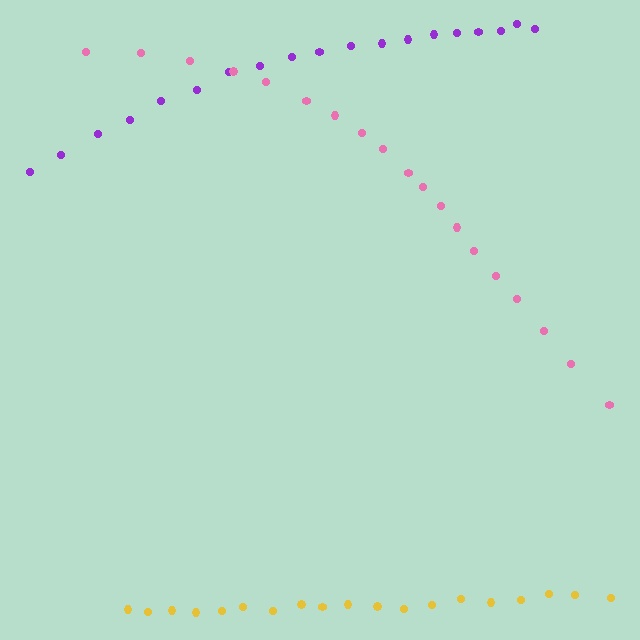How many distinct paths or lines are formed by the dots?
There are 3 distinct paths.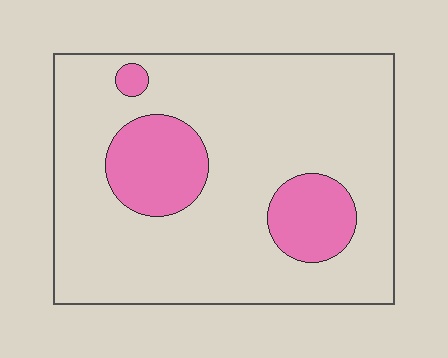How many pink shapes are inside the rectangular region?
3.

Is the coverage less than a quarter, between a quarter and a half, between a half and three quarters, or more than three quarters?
Less than a quarter.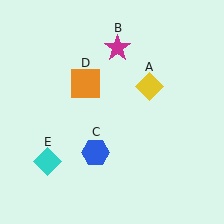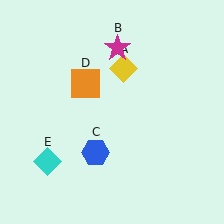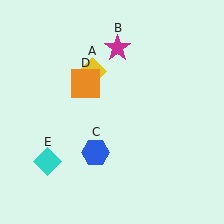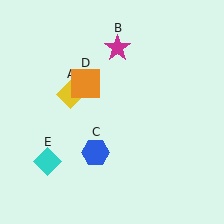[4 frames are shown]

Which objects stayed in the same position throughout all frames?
Magenta star (object B) and blue hexagon (object C) and orange square (object D) and cyan diamond (object E) remained stationary.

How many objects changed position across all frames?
1 object changed position: yellow diamond (object A).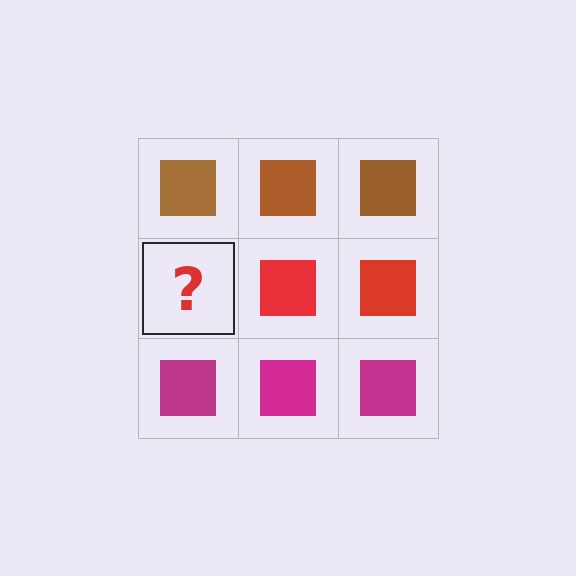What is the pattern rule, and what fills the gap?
The rule is that each row has a consistent color. The gap should be filled with a red square.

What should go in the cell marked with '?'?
The missing cell should contain a red square.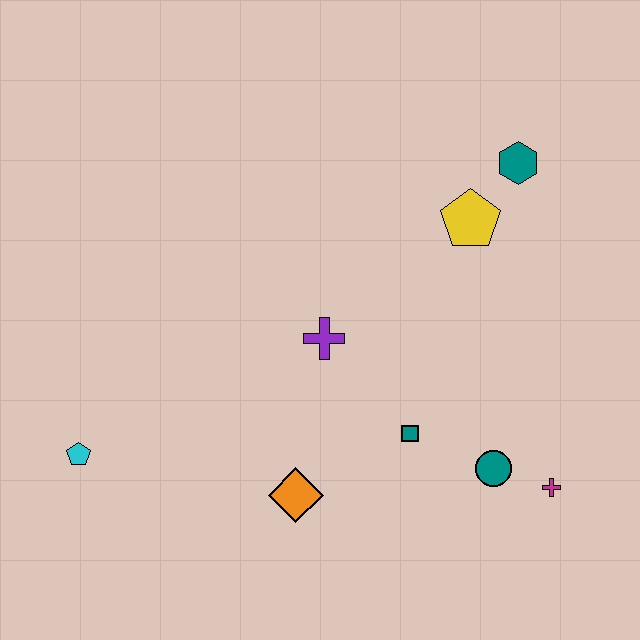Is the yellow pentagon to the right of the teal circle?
No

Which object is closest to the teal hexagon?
The yellow pentagon is closest to the teal hexagon.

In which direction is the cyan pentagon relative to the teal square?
The cyan pentagon is to the left of the teal square.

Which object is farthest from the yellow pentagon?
The cyan pentagon is farthest from the yellow pentagon.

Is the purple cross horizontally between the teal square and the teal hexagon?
No